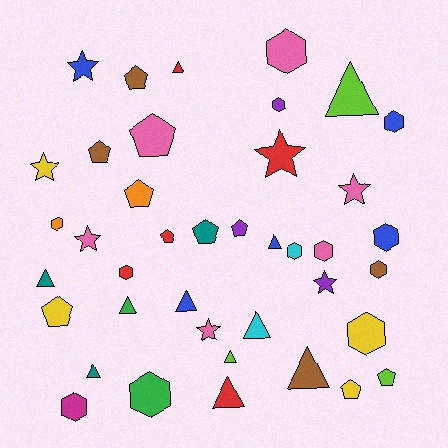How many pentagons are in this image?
There are 10 pentagons.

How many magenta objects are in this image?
There is 1 magenta object.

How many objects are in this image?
There are 40 objects.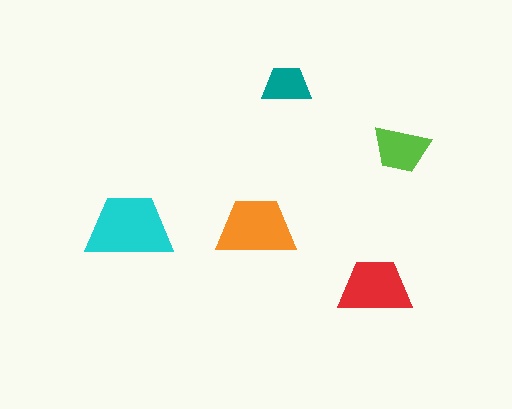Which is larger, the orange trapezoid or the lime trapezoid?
The orange one.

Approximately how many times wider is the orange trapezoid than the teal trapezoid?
About 1.5 times wider.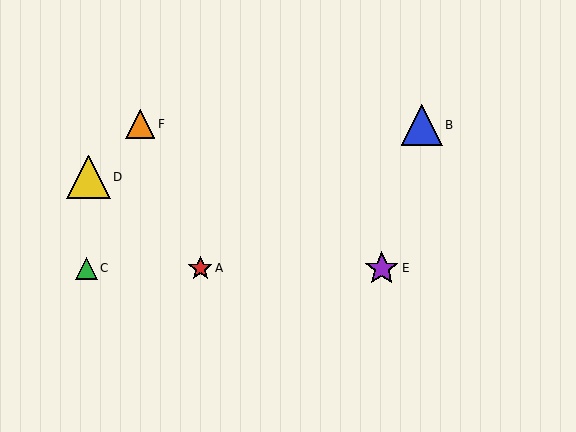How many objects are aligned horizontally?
3 objects (A, C, E) are aligned horizontally.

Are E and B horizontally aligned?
No, E is at y≈268 and B is at y≈125.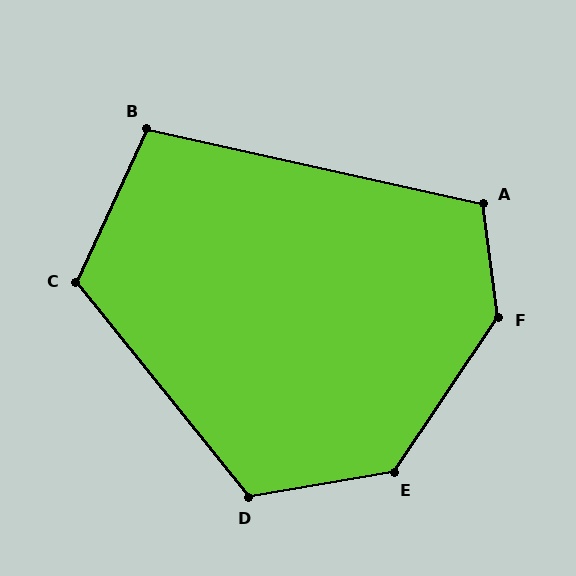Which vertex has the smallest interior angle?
B, at approximately 102 degrees.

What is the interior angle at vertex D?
Approximately 119 degrees (obtuse).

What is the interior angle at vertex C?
Approximately 116 degrees (obtuse).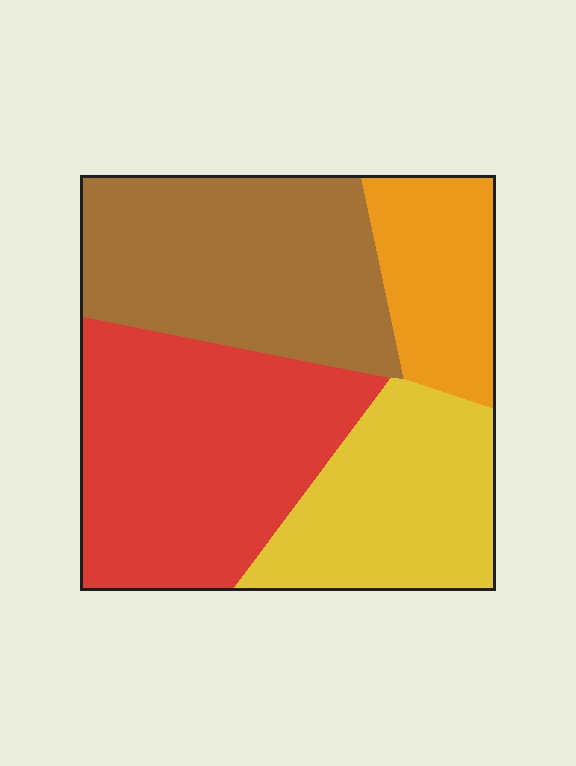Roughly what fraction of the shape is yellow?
Yellow takes up about one fifth (1/5) of the shape.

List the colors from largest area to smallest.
From largest to smallest: red, brown, yellow, orange.